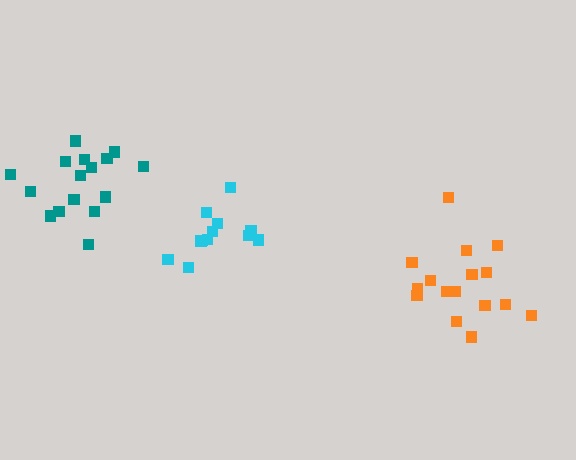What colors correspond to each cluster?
The clusters are colored: orange, teal, cyan.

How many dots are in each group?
Group 1: 16 dots, Group 2: 16 dots, Group 3: 12 dots (44 total).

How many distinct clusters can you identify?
There are 3 distinct clusters.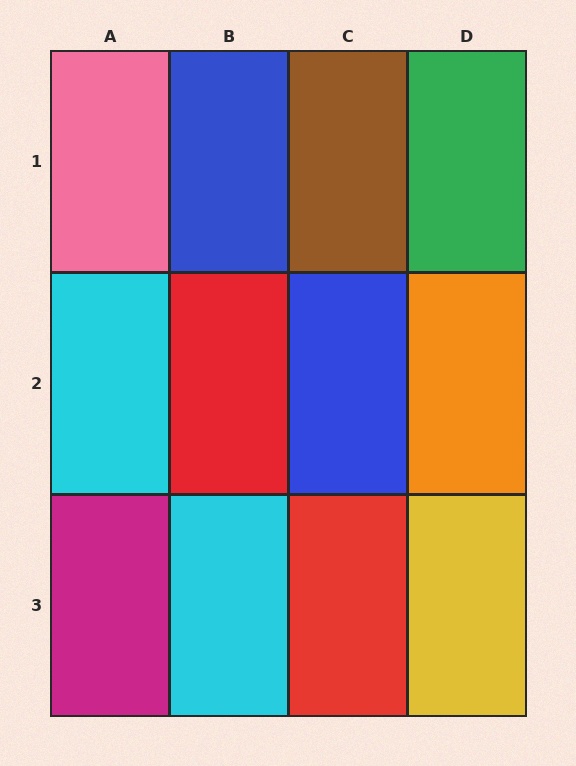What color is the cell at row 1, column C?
Brown.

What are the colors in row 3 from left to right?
Magenta, cyan, red, yellow.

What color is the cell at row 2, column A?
Cyan.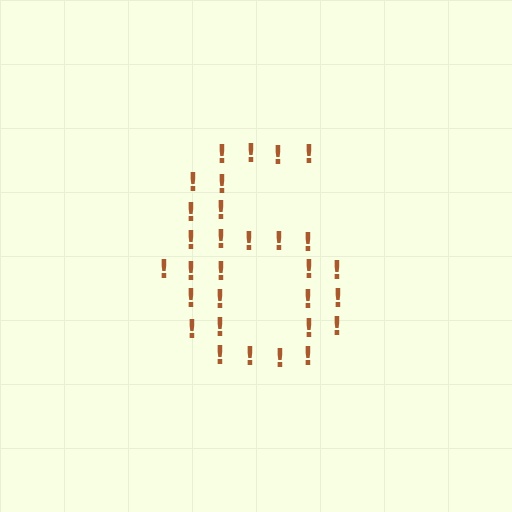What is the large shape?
The large shape is the digit 6.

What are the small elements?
The small elements are exclamation marks.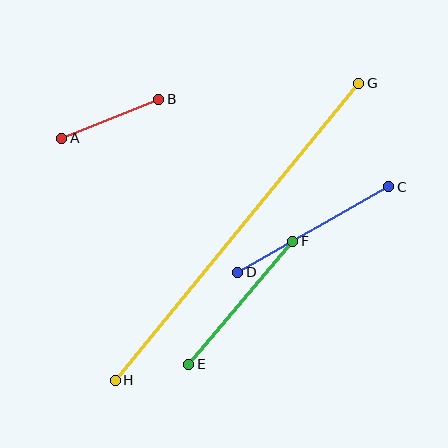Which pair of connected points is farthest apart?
Points G and H are farthest apart.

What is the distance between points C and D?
The distance is approximately 173 pixels.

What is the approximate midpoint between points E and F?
The midpoint is at approximately (241, 303) pixels.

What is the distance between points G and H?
The distance is approximately 384 pixels.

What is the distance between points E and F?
The distance is approximately 161 pixels.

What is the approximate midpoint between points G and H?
The midpoint is at approximately (237, 232) pixels.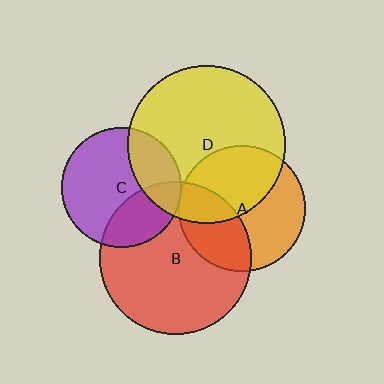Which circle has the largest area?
Circle D (yellow).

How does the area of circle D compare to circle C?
Approximately 1.7 times.